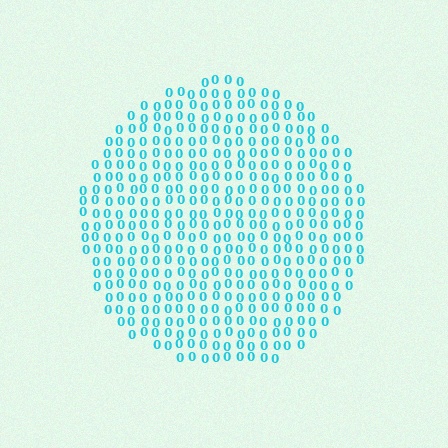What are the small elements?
The small elements are digit 0's.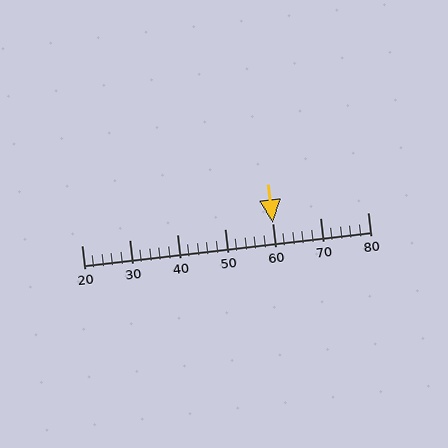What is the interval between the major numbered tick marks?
The major tick marks are spaced 10 units apart.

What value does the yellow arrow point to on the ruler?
The yellow arrow points to approximately 60.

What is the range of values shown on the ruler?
The ruler shows values from 20 to 80.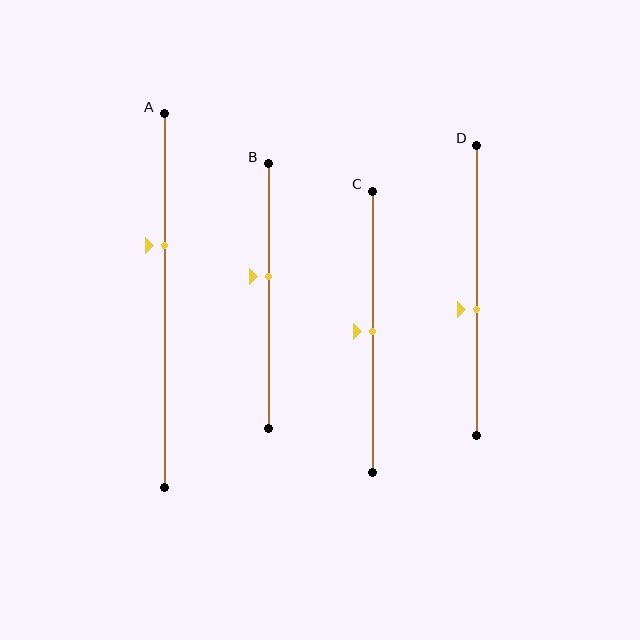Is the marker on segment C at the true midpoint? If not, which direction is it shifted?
Yes, the marker on segment C is at the true midpoint.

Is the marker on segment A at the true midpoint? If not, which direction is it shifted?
No, the marker on segment A is shifted upward by about 15% of the segment length.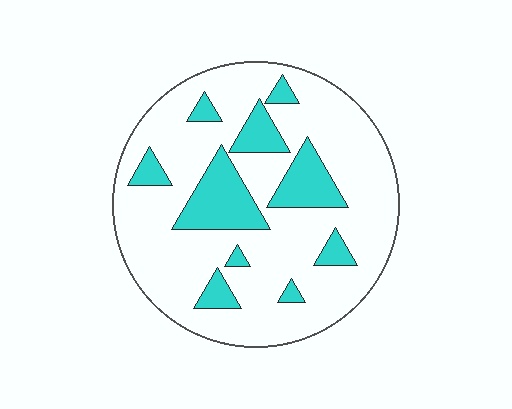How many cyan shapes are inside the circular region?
10.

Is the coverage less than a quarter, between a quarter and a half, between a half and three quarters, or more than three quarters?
Less than a quarter.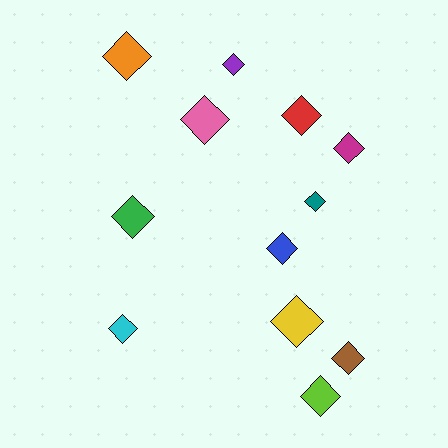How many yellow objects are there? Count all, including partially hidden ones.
There is 1 yellow object.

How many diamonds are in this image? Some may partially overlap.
There are 12 diamonds.